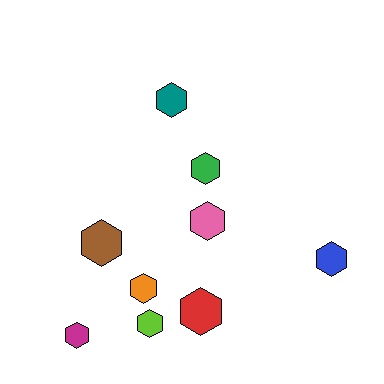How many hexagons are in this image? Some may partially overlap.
There are 9 hexagons.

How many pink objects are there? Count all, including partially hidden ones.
There is 1 pink object.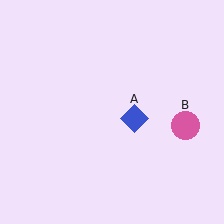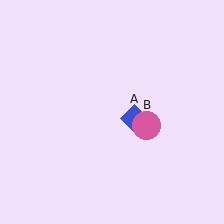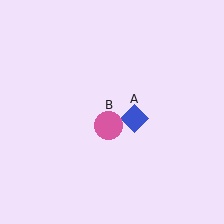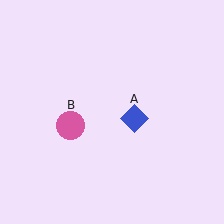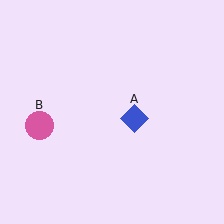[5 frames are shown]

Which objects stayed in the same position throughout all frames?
Blue diamond (object A) remained stationary.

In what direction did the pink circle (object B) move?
The pink circle (object B) moved left.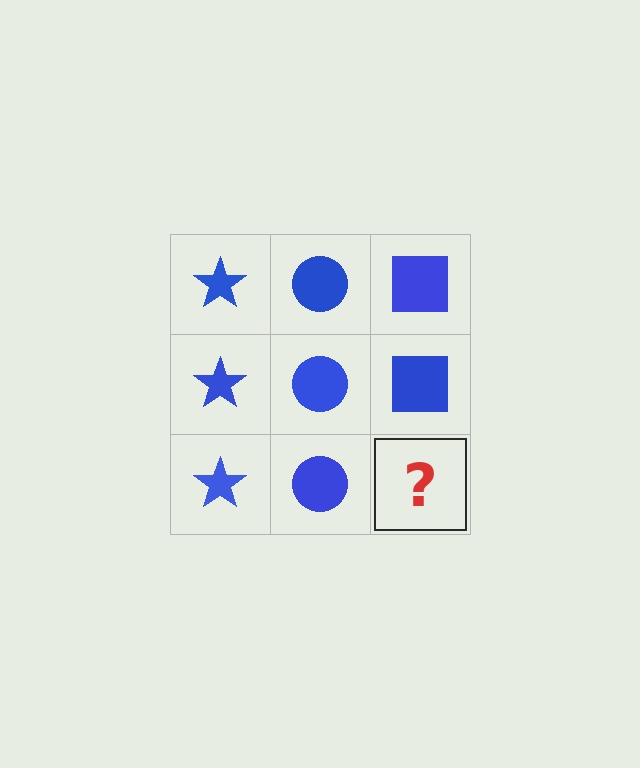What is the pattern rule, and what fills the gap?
The rule is that each column has a consistent shape. The gap should be filled with a blue square.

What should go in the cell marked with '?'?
The missing cell should contain a blue square.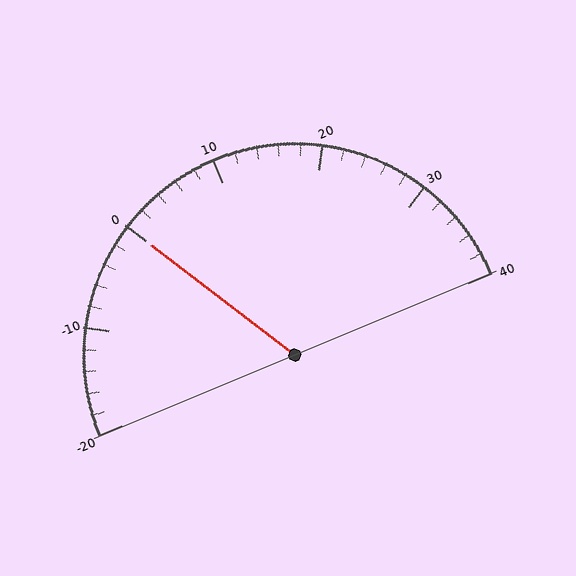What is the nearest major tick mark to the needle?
The nearest major tick mark is 0.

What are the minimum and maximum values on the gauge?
The gauge ranges from -20 to 40.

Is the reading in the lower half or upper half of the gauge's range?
The reading is in the lower half of the range (-20 to 40).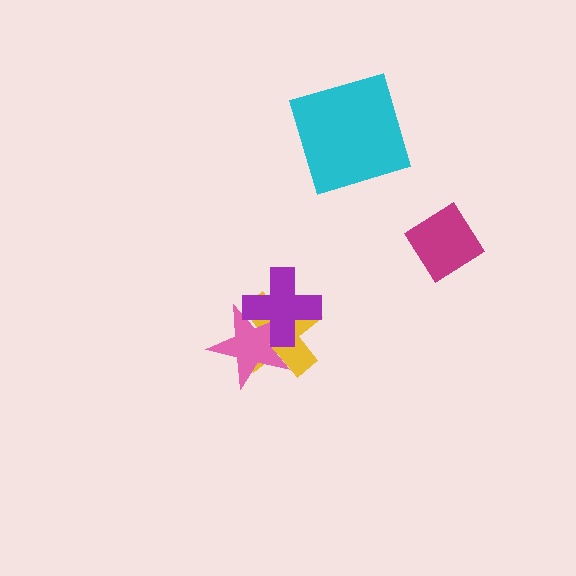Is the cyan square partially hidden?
No, no other shape covers it.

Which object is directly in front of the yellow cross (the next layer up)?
The pink star is directly in front of the yellow cross.